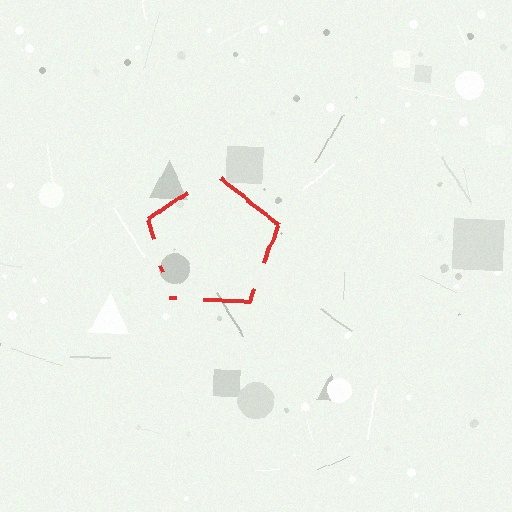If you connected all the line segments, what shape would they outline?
They would outline a pentagon.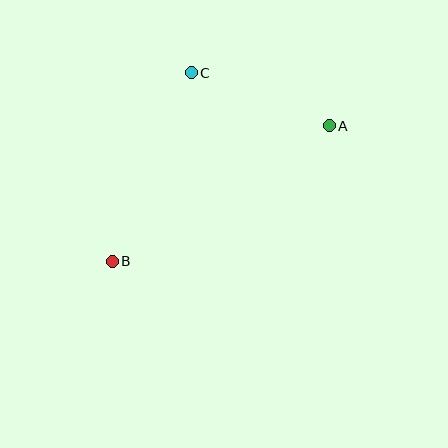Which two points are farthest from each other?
Points A and B are farthest from each other.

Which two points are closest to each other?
Points A and C are closest to each other.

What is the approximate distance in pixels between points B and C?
The distance between B and C is approximately 204 pixels.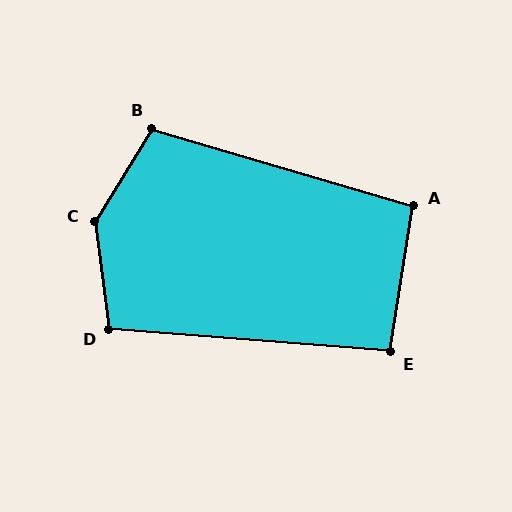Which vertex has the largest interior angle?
C, at approximately 141 degrees.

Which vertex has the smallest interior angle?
E, at approximately 94 degrees.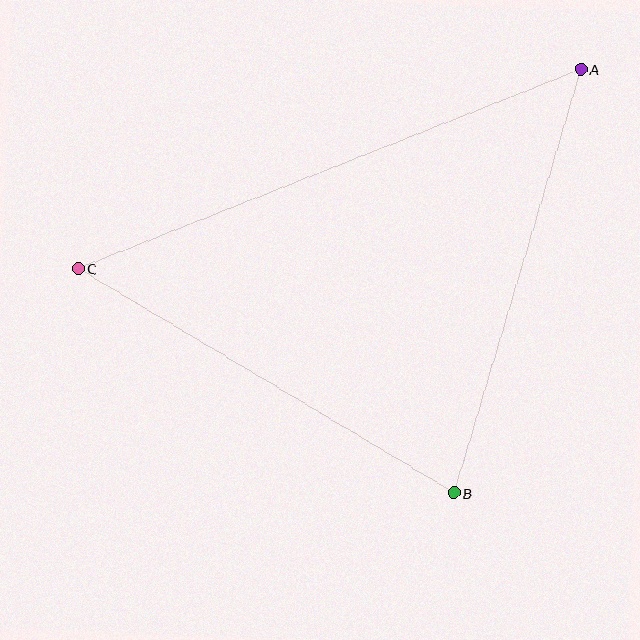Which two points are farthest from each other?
Points A and C are farthest from each other.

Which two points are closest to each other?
Points B and C are closest to each other.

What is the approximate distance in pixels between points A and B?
The distance between A and B is approximately 442 pixels.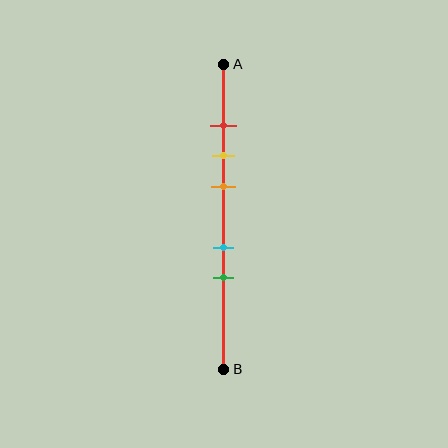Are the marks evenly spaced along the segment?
No, the marks are not evenly spaced.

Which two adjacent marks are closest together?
The red and yellow marks are the closest adjacent pair.